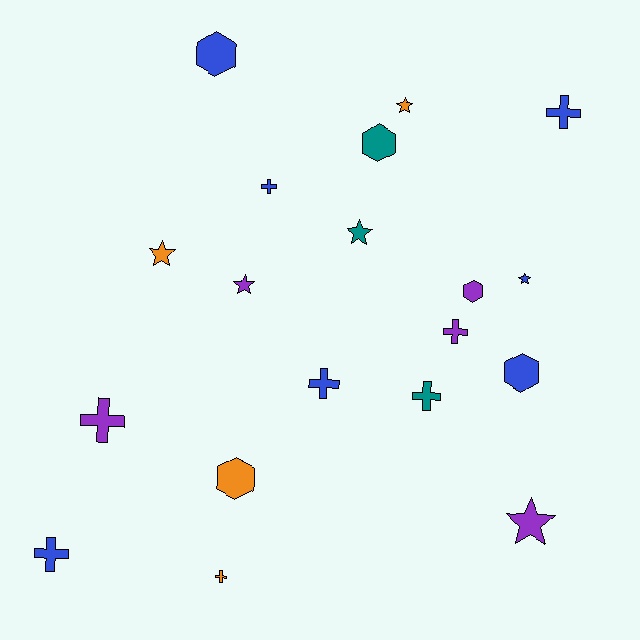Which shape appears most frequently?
Cross, with 8 objects.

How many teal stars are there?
There is 1 teal star.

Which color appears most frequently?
Blue, with 7 objects.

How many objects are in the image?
There are 19 objects.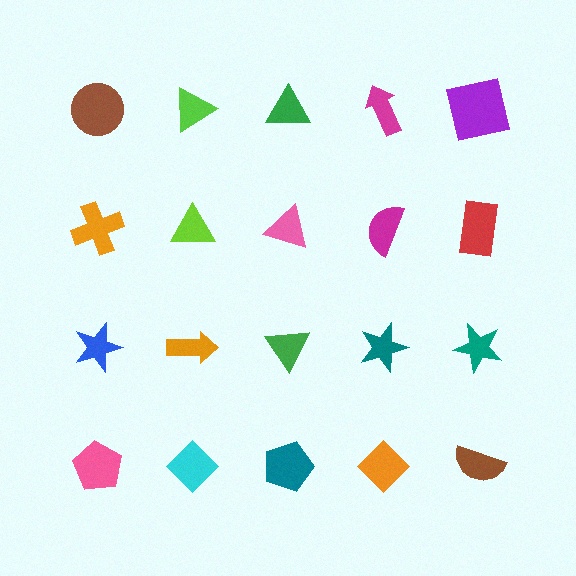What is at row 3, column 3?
A green triangle.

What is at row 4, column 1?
A pink pentagon.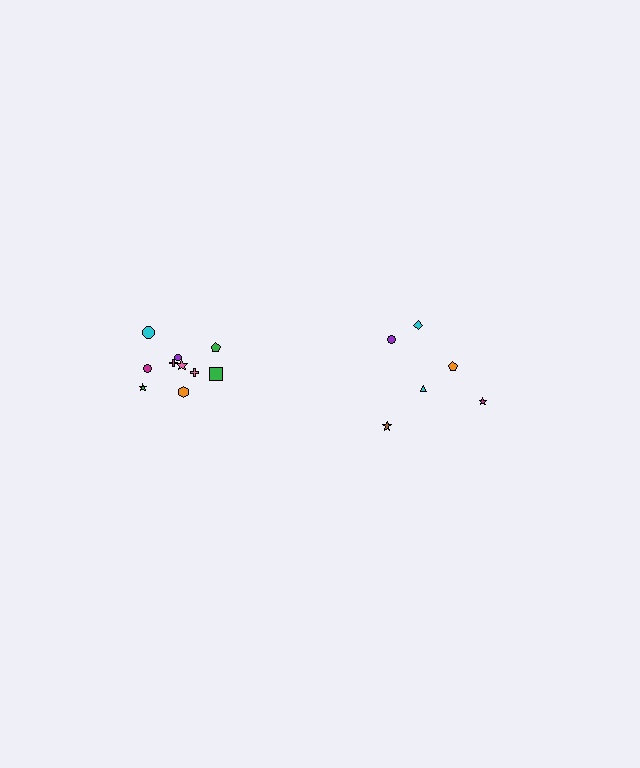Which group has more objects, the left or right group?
The left group.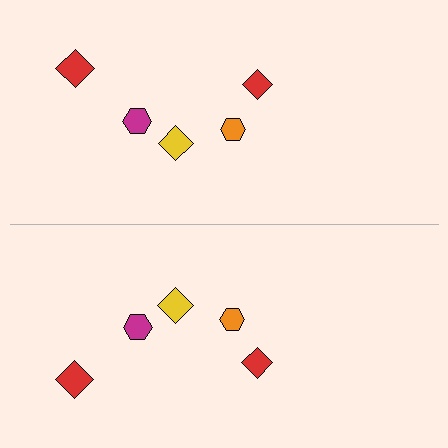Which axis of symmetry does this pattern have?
The pattern has a horizontal axis of symmetry running through the center of the image.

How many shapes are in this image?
There are 10 shapes in this image.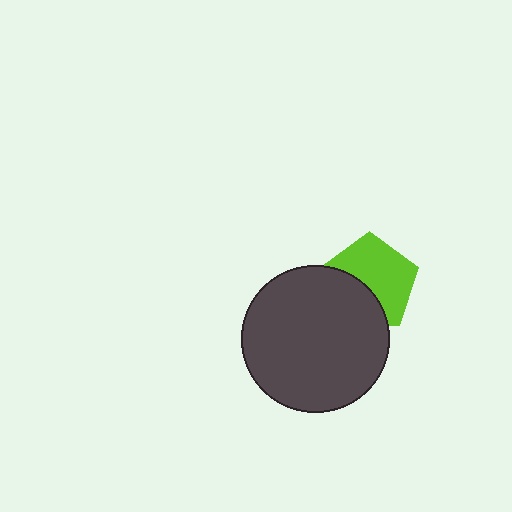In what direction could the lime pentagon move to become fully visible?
The lime pentagon could move toward the upper-right. That would shift it out from behind the dark gray circle entirely.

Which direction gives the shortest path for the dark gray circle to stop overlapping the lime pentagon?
Moving toward the lower-left gives the shortest separation.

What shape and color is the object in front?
The object in front is a dark gray circle.